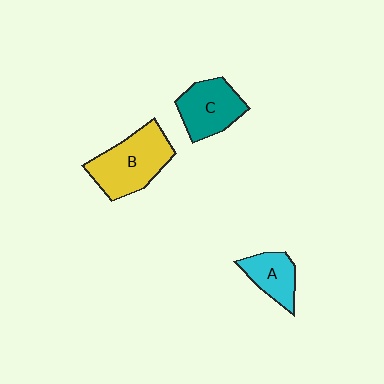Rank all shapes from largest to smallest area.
From largest to smallest: B (yellow), C (teal), A (cyan).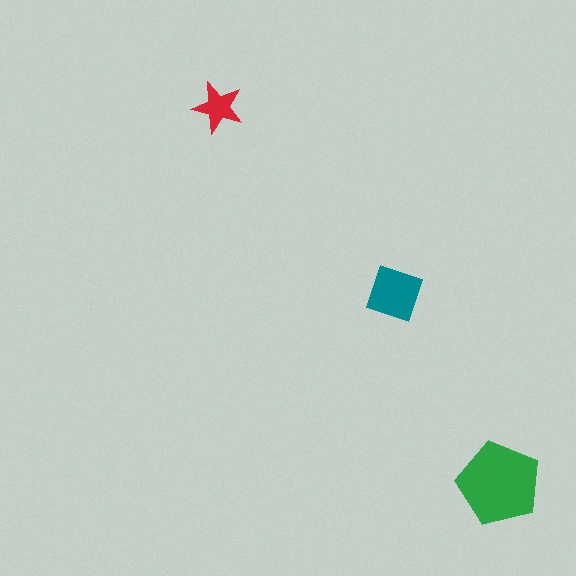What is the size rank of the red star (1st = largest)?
3rd.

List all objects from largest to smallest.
The green pentagon, the teal diamond, the red star.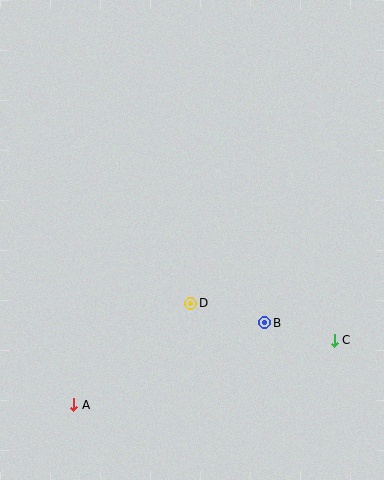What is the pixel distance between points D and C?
The distance between D and C is 148 pixels.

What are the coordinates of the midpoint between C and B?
The midpoint between C and B is at (300, 332).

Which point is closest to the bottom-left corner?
Point A is closest to the bottom-left corner.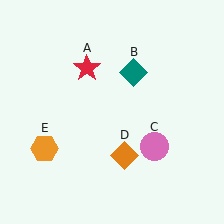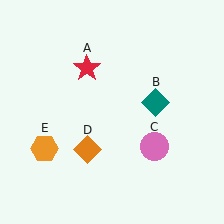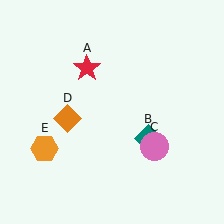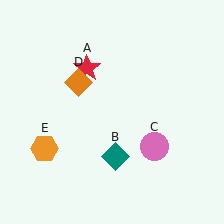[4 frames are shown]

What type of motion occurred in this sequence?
The teal diamond (object B), orange diamond (object D) rotated clockwise around the center of the scene.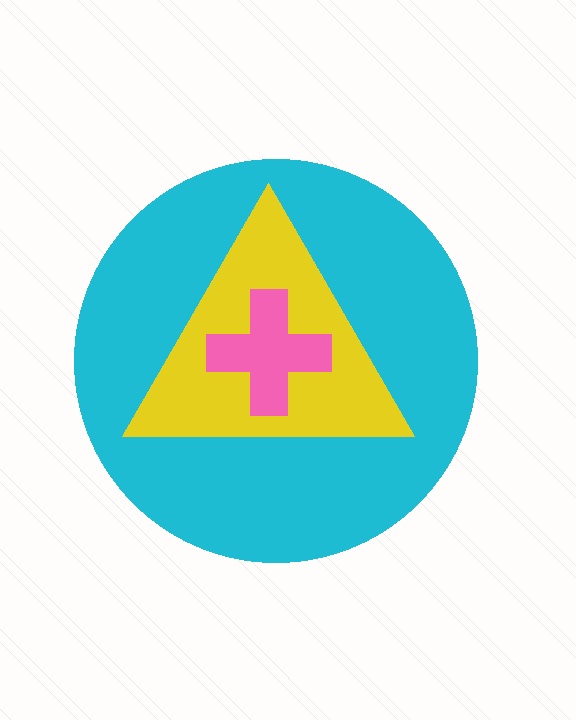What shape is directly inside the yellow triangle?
The pink cross.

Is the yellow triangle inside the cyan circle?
Yes.